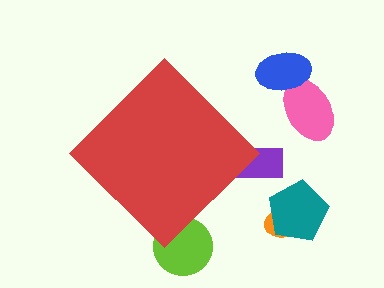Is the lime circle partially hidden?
Yes, the lime circle is partially hidden behind the red diamond.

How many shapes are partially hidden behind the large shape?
2 shapes are partially hidden.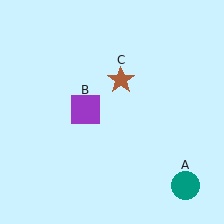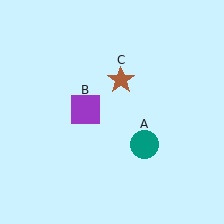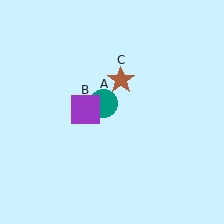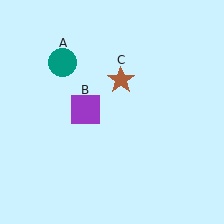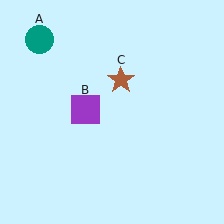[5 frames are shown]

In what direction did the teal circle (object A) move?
The teal circle (object A) moved up and to the left.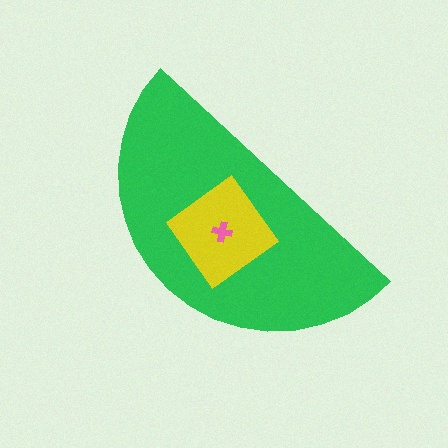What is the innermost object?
The pink cross.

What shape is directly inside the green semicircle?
The yellow diamond.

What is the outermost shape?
The green semicircle.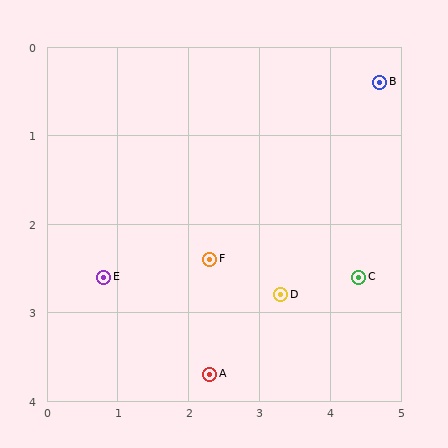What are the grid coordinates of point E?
Point E is at approximately (0.8, 2.6).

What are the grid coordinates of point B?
Point B is at approximately (4.7, 0.4).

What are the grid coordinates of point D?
Point D is at approximately (3.3, 2.8).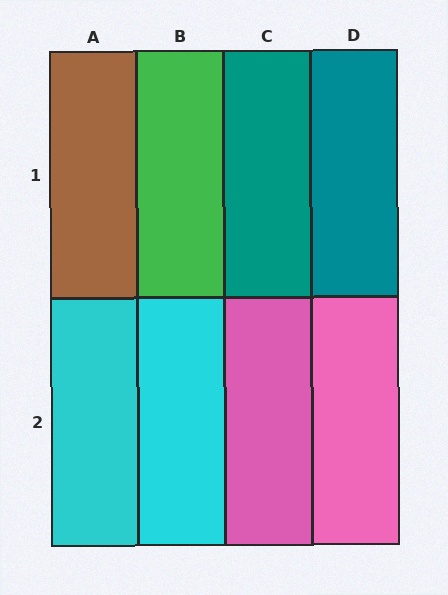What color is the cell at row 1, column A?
Brown.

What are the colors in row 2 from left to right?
Cyan, cyan, pink, pink.